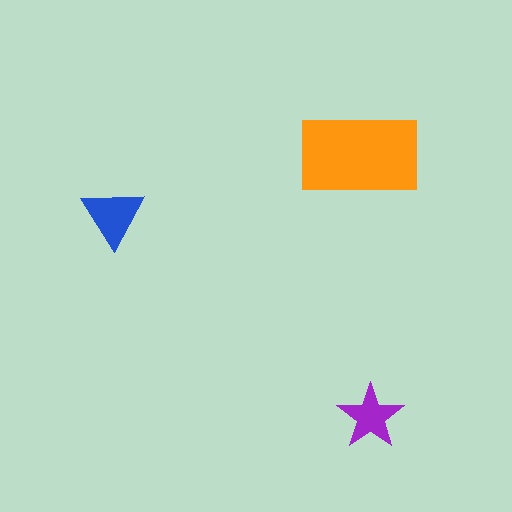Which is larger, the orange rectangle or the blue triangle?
The orange rectangle.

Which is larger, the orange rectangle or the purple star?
The orange rectangle.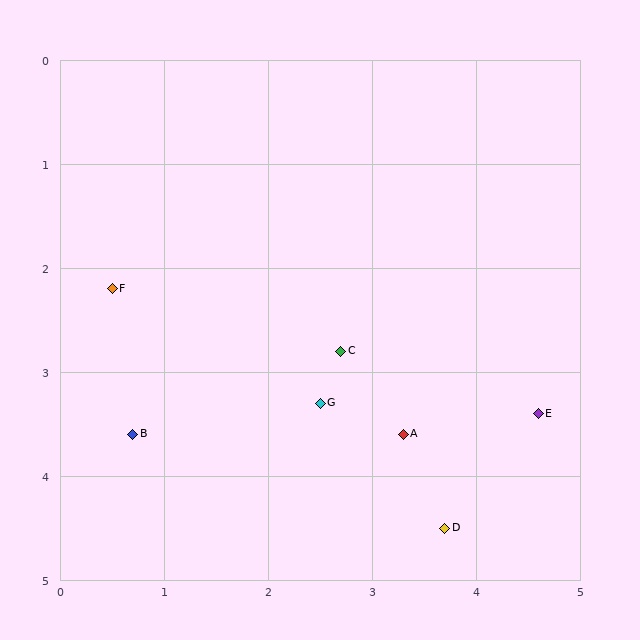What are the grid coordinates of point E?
Point E is at approximately (4.6, 3.4).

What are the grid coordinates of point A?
Point A is at approximately (3.3, 3.6).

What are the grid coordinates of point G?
Point G is at approximately (2.5, 3.3).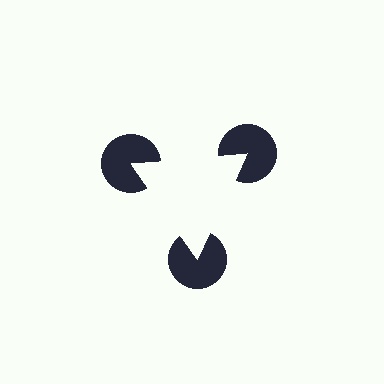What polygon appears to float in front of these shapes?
An illusory triangle — its edges are inferred from the aligned wedge cuts in the pac-man discs, not physically drawn.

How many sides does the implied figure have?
3 sides.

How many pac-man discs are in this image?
There are 3 — one at each vertex of the illusory triangle.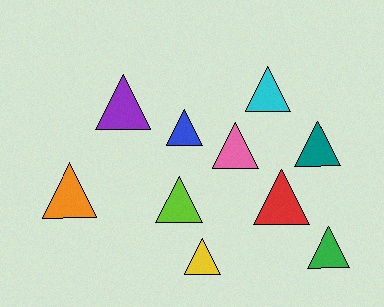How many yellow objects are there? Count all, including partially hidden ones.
There is 1 yellow object.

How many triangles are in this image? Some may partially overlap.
There are 10 triangles.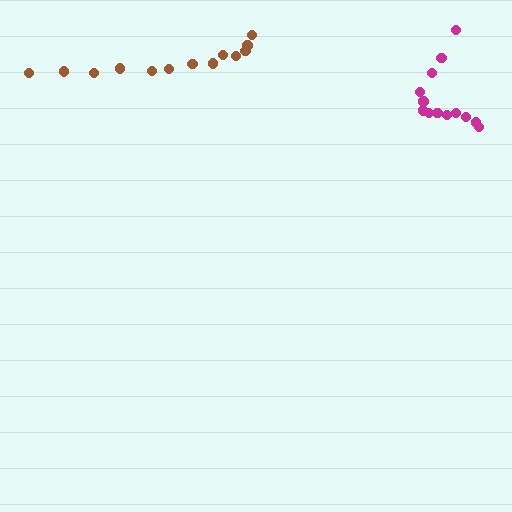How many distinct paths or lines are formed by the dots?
There are 2 distinct paths.